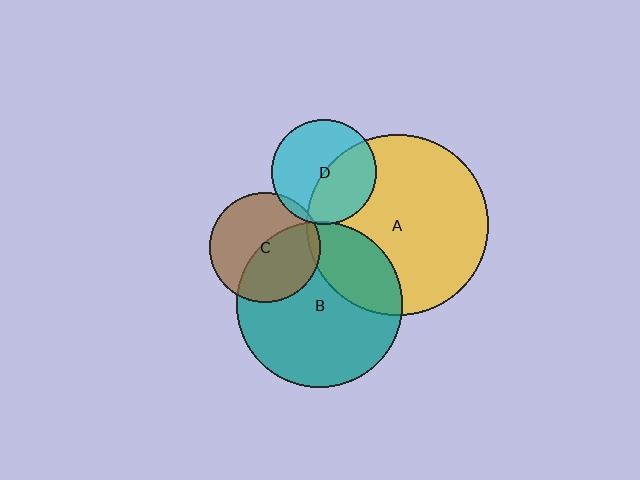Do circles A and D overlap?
Yes.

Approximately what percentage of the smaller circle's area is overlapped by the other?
Approximately 45%.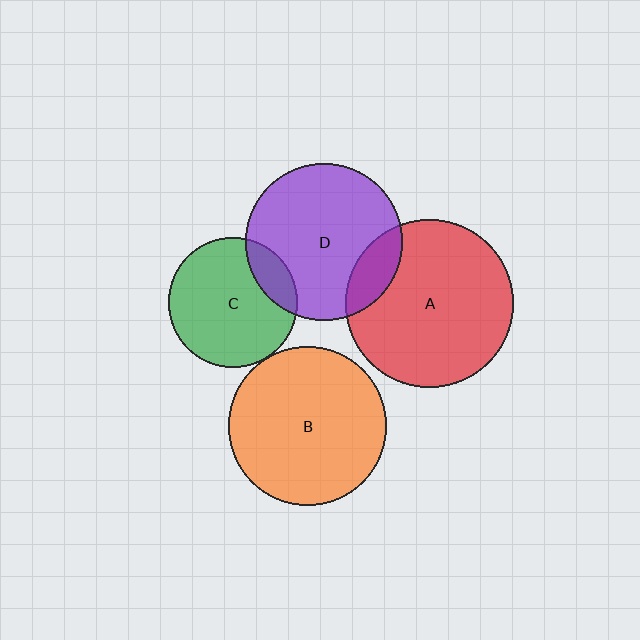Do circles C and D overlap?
Yes.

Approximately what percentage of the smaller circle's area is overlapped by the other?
Approximately 15%.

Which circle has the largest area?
Circle A (red).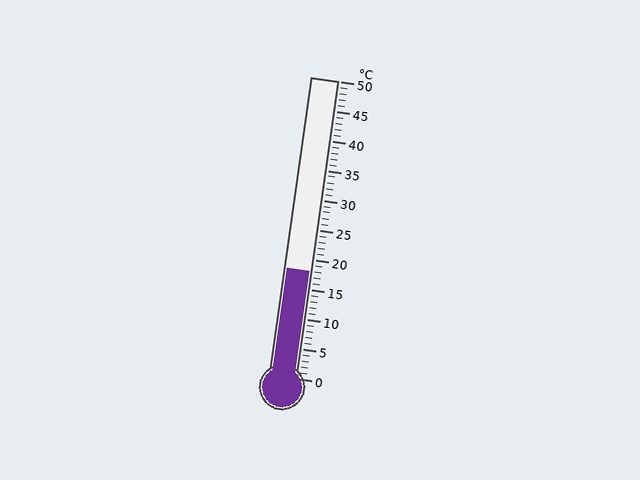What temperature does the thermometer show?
The thermometer shows approximately 18°C.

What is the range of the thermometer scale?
The thermometer scale ranges from 0°C to 50°C.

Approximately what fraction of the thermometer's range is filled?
The thermometer is filled to approximately 35% of its range.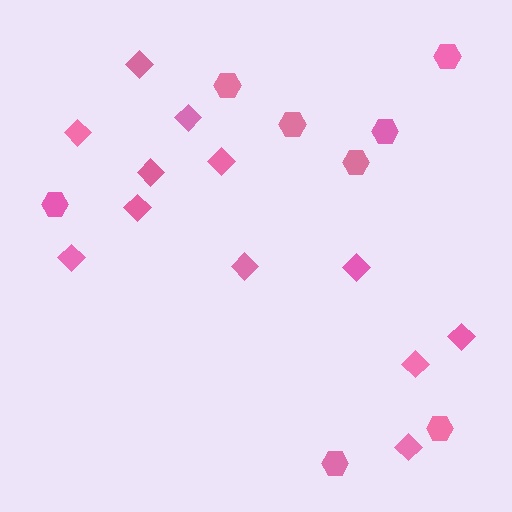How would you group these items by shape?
There are 2 groups: one group of hexagons (8) and one group of diamonds (12).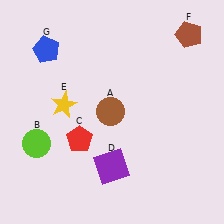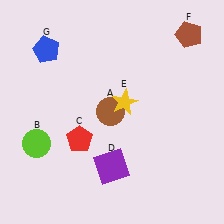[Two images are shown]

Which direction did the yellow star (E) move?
The yellow star (E) moved right.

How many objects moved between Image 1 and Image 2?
1 object moved between the two images.